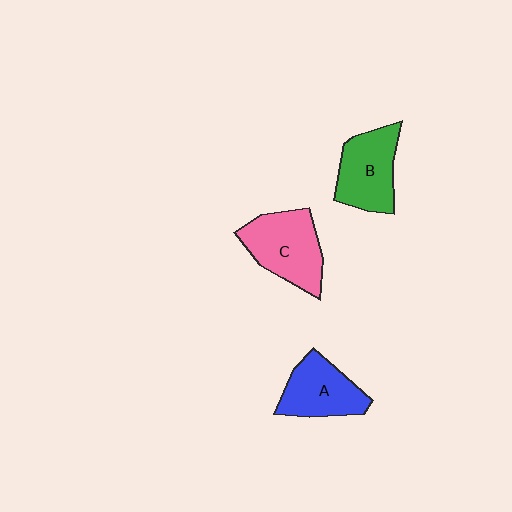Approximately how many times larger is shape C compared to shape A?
Approximately 1.2 times.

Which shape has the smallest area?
Shape A (blue).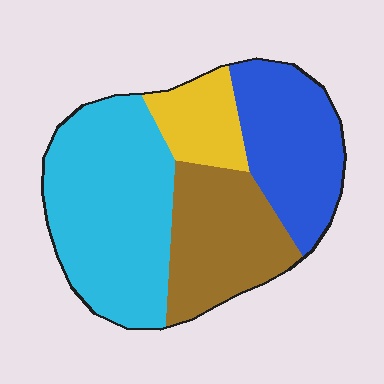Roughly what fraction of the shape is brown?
Brown covers 24% of the shape.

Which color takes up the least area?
Yellow, at roughly 10%.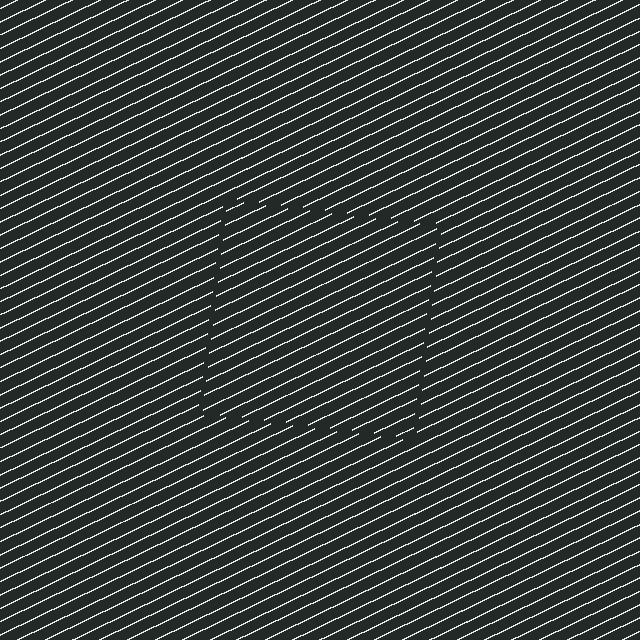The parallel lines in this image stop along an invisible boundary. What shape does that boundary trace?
An illusory square. The interior of the shape contains the same grating, shifted by half a period — the contour is defined by the phase discontinuity where line-ends from the inner and outer gratings abut.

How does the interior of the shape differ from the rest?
The interior of the shape contains the same grating, shifted by half a period — the contour is defined by the phase discontinuity where line-ends from the inner and outer gratings abut.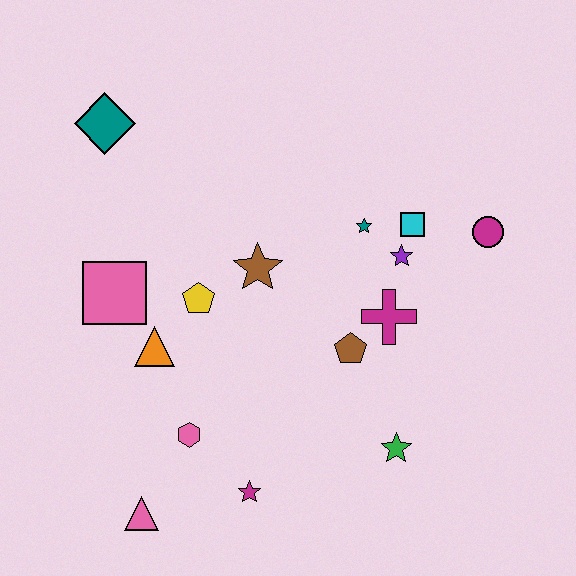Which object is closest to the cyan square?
The purple star is closest to the cyan square.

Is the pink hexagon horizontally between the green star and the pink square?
Yes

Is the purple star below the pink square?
No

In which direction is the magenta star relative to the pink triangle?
The magenta star is to the right of the pink triangle.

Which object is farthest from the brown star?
The pink triangle is farthest from the brown star.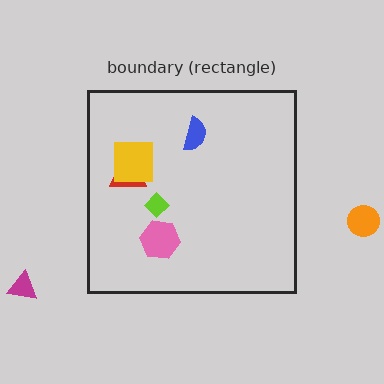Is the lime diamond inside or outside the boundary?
Inside.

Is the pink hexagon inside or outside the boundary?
Inside.